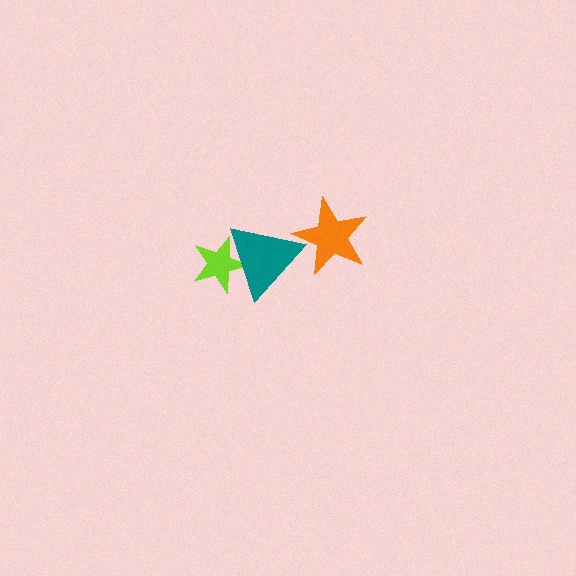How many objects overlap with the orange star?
1 object overlaps with the orange star.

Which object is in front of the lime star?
The teal triangle is in front of the lime star.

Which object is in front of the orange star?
The teal triangle is in front of the orange star.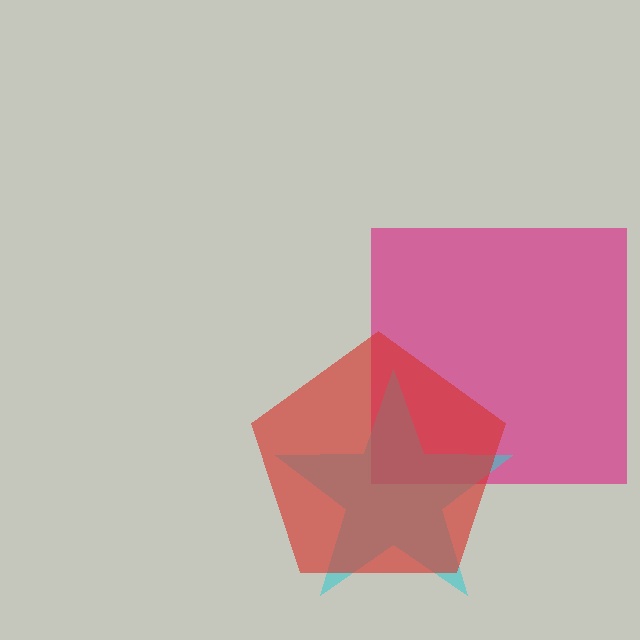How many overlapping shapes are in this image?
There are 3 overlapping shapes in the image.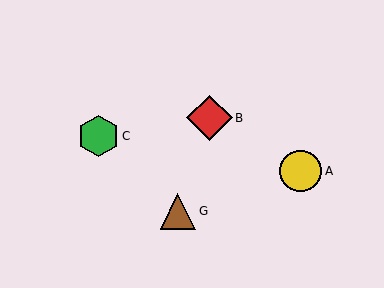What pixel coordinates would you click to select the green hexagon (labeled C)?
Click at (99, 136) to select the green hexagon C.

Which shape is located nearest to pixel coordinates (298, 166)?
The yellow circle (labeled A) at (301, 171) is nearest to that location.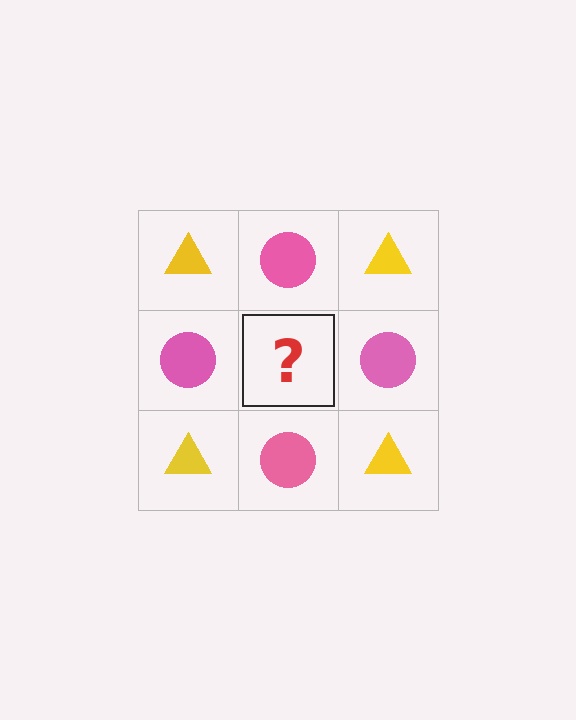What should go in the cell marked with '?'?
The missing cell should contain a yellow triangle.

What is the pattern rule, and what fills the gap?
The rule is that it alternates yellow triangle and pink circle in a checkerboard pattern. The gap should be filled with a yellow triangle.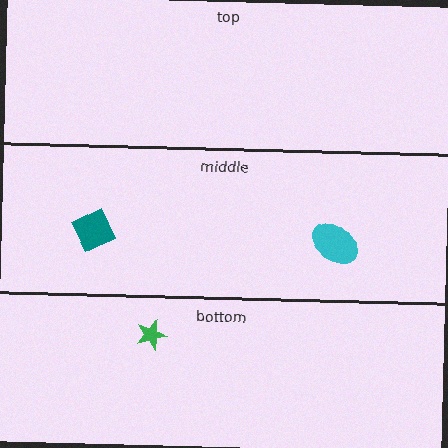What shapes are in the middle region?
The teal diamond, the cyan ellipse.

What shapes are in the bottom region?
The green star.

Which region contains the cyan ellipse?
The middle region.